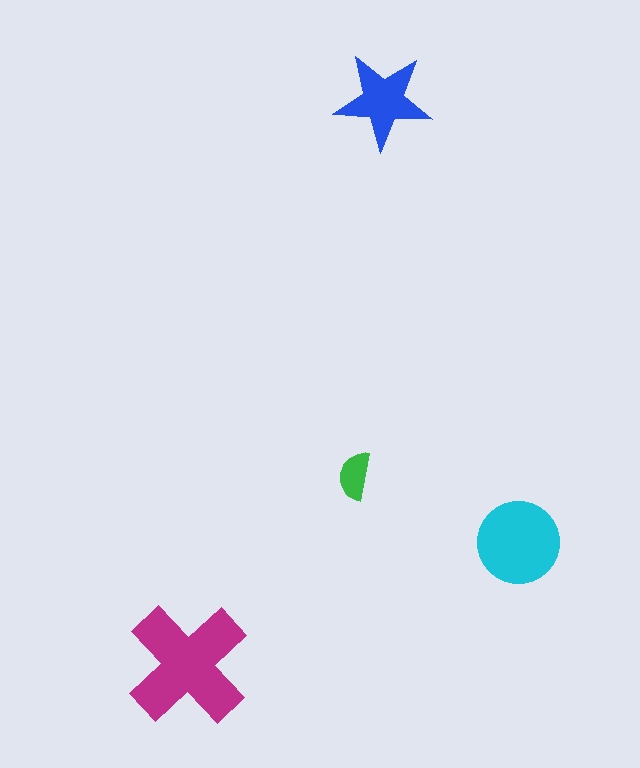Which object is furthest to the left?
The magenta cross is leftmost.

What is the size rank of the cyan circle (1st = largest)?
2nd.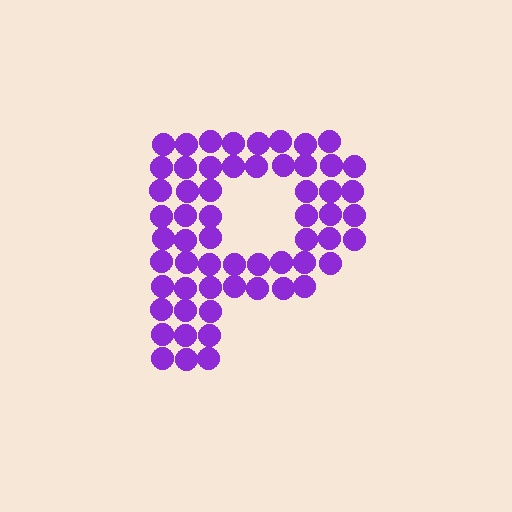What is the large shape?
The large shape is the letter P.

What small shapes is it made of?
It is made of small circles.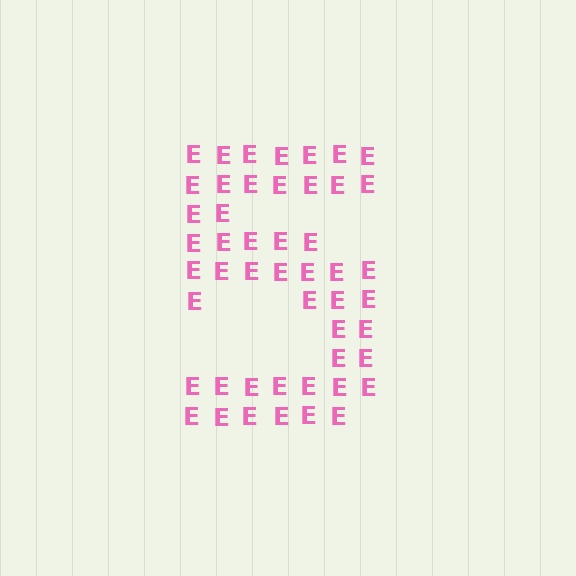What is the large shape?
The large shape is the digit 5.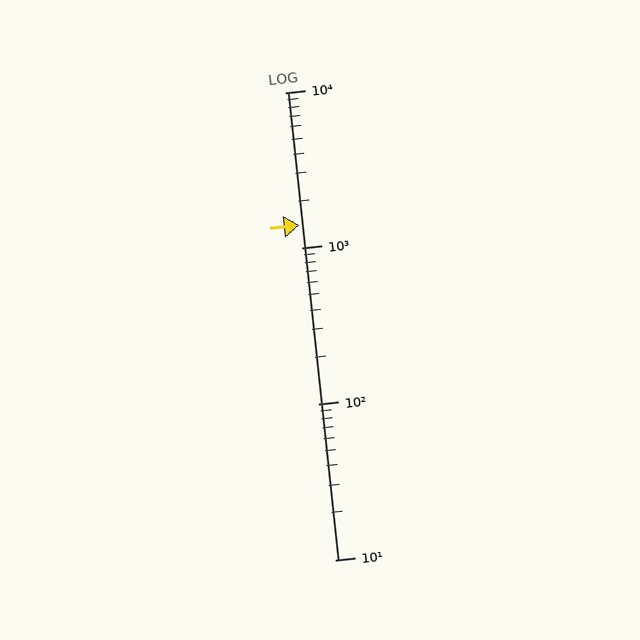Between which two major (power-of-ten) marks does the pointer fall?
The pointer is between 1000 and 10000.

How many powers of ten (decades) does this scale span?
The scale spans 3 decades, from 10 to 10000.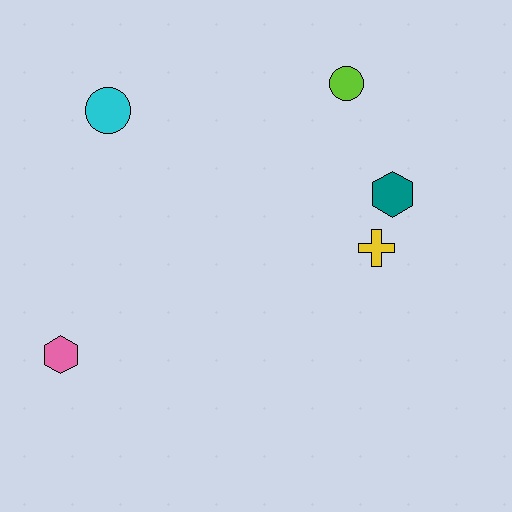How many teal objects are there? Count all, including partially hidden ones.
There is 1 teal object.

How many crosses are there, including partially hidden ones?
There is 1 cross.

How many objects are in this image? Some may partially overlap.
There are 5 objects.